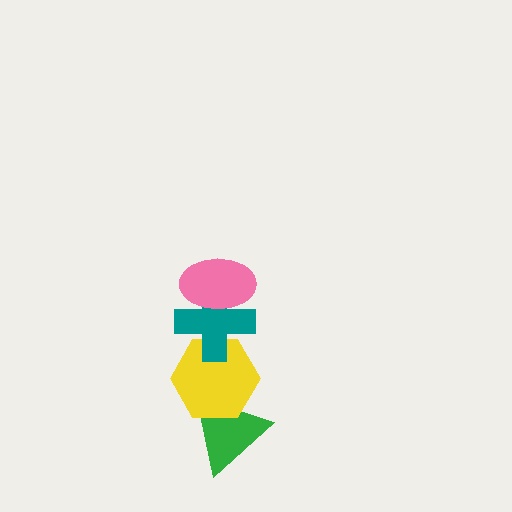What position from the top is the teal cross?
The teal cross is 2nd from the top.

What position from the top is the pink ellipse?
The pink ellipse is 1st from the top.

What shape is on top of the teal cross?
The pink ellipse is on top of the teal cross.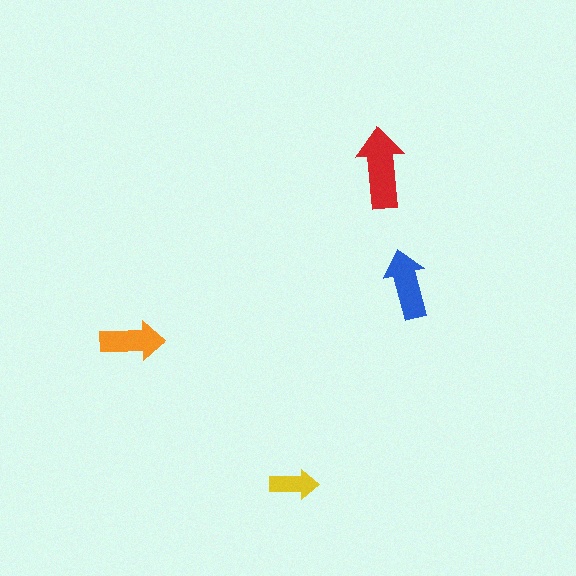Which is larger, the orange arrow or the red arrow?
The red one.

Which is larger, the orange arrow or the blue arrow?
The blue one.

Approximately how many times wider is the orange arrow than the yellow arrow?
About 1.5 times wider.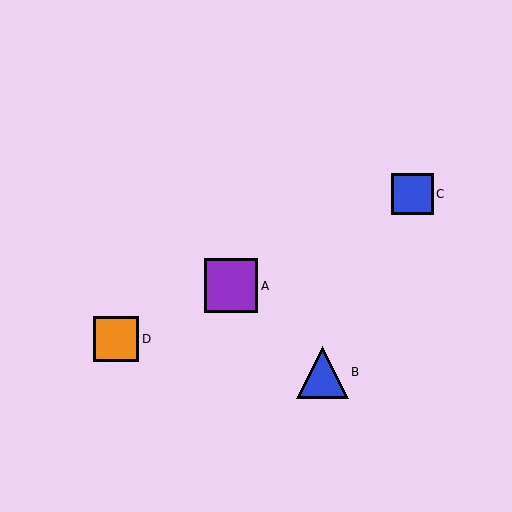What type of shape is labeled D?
Shape D is an orange square.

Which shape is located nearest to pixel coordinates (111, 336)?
The orange square (labeled D) at (116, 339) is nearest to that location.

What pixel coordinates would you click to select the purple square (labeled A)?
Click at (231, 286) to select the purple square A.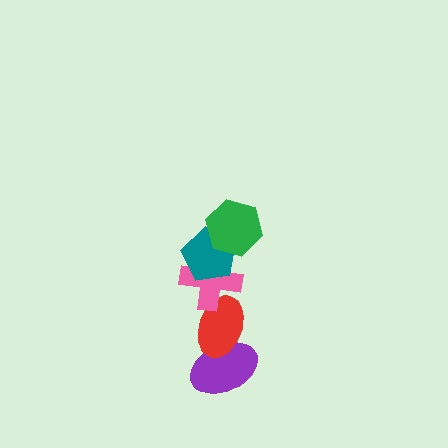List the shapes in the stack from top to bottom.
From top to bottom: the green hexagon, the teal pentagon, the pink cross, the red ellipse, the purple ellipse.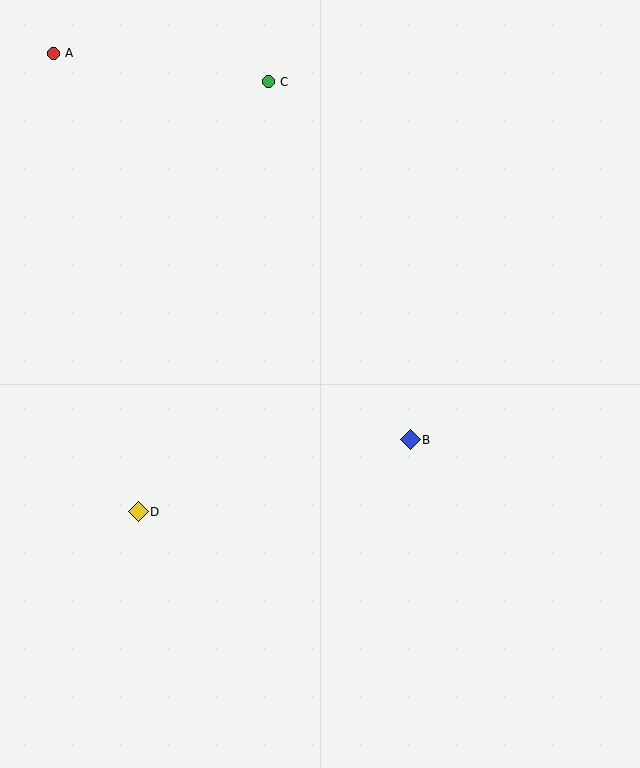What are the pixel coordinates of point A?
Point A is at (53, 53).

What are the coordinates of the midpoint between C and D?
The midpoint between C and D is at (203, 297).